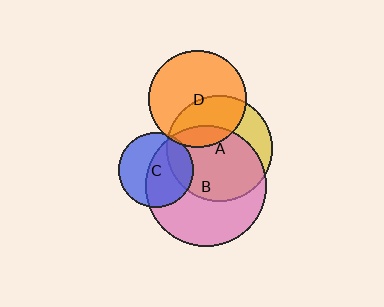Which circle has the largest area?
Circle B (pink).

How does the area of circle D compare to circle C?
Approximately 1.7 times.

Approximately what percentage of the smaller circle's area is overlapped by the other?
Approximately 15%.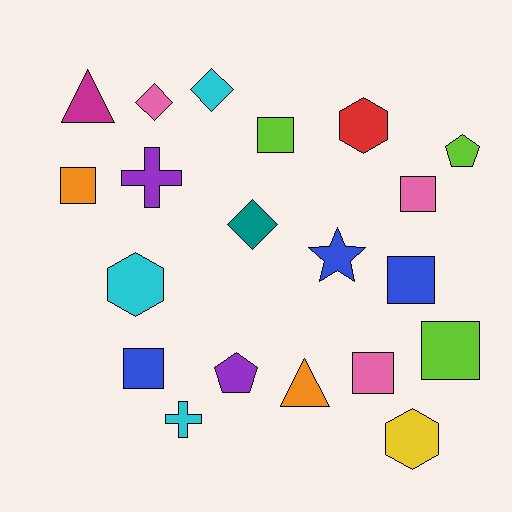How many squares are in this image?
There are 7 squares.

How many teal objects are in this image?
There is 1 teal object.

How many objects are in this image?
There are 20 objects.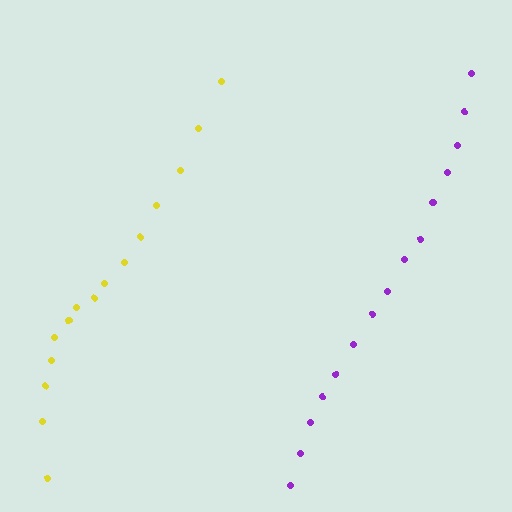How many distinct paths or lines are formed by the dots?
There are 2 distinct paths.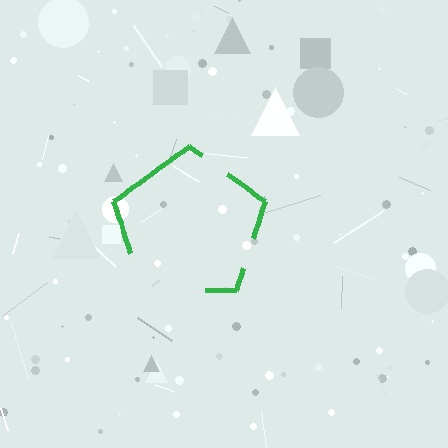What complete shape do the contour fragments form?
The contour fragments form a pentagon.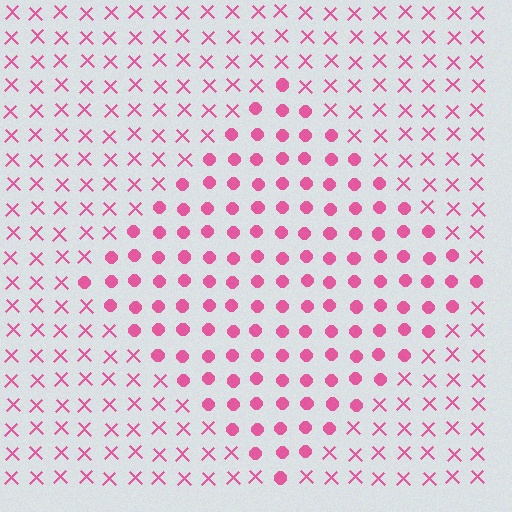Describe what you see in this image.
The image is filled with small pink elements arranged in a uniform grid. A diamond-shaped region contains circles, while the surrounding area contains X marks. The boundary is defined purely by the change in element shape.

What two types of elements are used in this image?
The image uses circles inside the diamond region and X marks outside it.